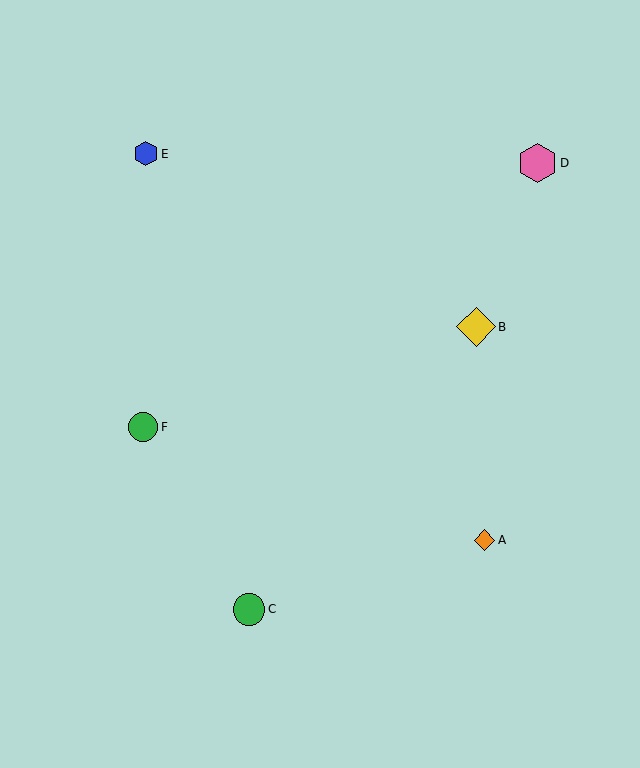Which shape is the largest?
The pink hexagon (labeled D) is the largest.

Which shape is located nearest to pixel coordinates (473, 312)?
The yellow diamond (labeled B) at (476, 327) is nearest to that location.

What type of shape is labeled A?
Shape A is an orange diamond.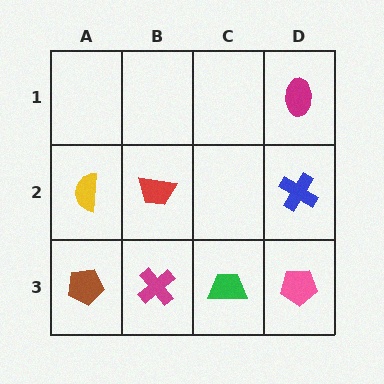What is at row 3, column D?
A pink pentagon.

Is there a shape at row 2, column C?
No, that cell is empty.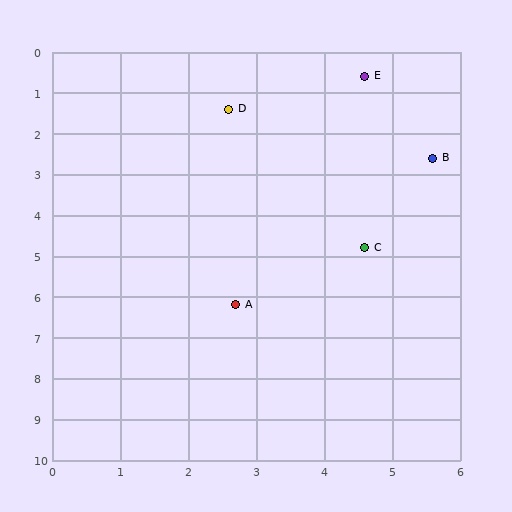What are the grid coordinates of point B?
Point B is at approximately (5.6, 2.6).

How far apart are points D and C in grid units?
Points D and C are about 3.9 grid units apart.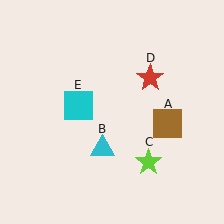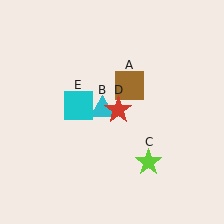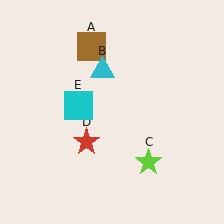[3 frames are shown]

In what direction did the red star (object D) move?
The red star (object D) moved down and to the left.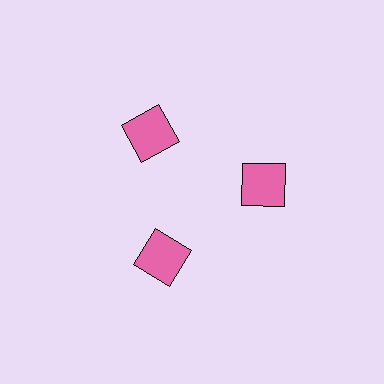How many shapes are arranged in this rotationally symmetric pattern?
There are 3 shapes, arranged in 3 groups of 1.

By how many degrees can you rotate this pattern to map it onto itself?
The pattern maps onto itself every 120 degrees of rotation.